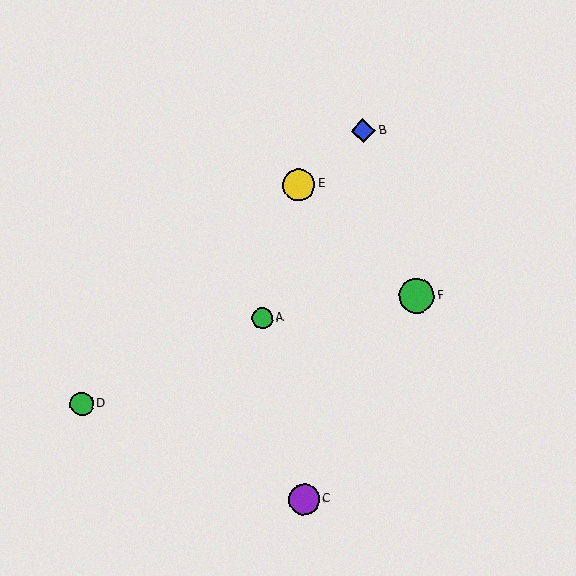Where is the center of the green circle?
The center of the green circle is at (82, 404).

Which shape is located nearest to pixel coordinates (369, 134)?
The blue diamond (labeled B) at (363, 131) is nearest to that location.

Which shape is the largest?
The green circle (labeled F) is the largest.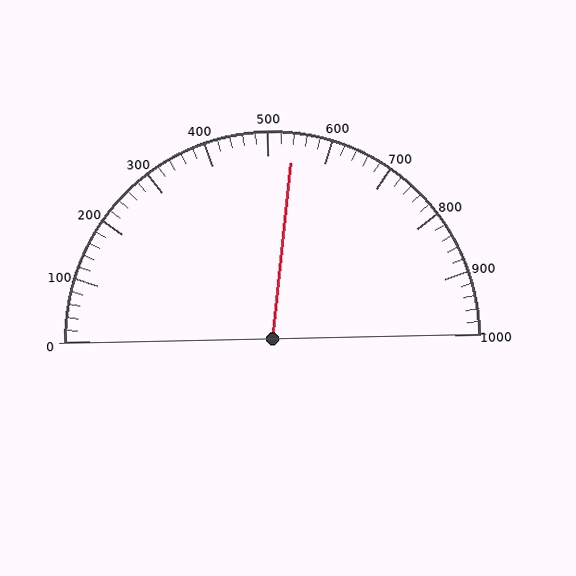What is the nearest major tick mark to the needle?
The nearest major tick mark is 500.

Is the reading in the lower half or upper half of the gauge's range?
The reading is in the upper half of the range (0 to 1000).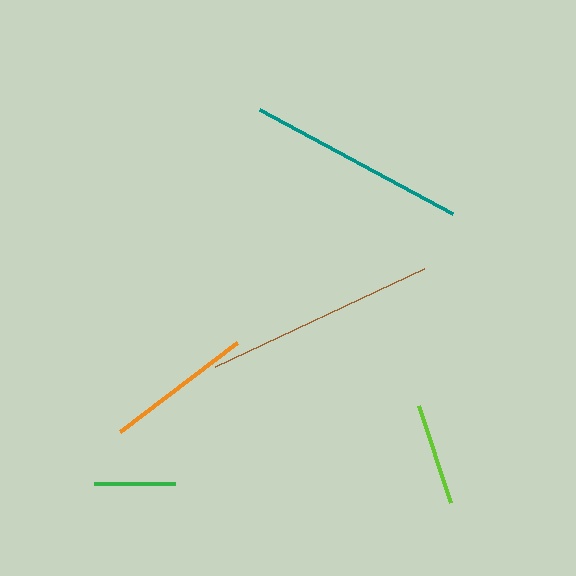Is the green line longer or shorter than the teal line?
The teal line is longer than the green line.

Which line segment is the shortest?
The green line is the shortest at approximately 81 pixels.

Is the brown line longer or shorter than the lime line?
The brown line is longer than the lime line.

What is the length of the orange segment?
The orange segment is approximately 148 pixels long.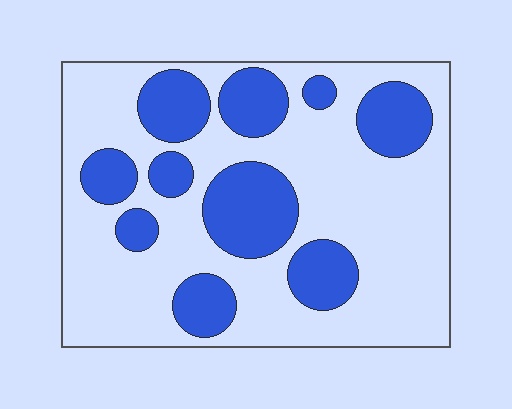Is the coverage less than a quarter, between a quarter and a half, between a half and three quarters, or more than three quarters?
Between a quarter and a half.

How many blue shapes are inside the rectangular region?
10.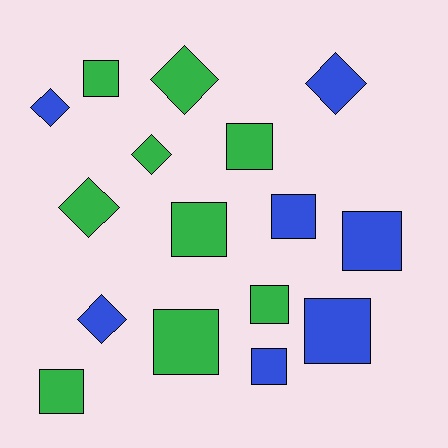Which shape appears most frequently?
Square, with 10 objects.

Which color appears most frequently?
Green, with 9 objects.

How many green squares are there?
There are 6 green squares.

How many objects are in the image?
There are 16 objects.